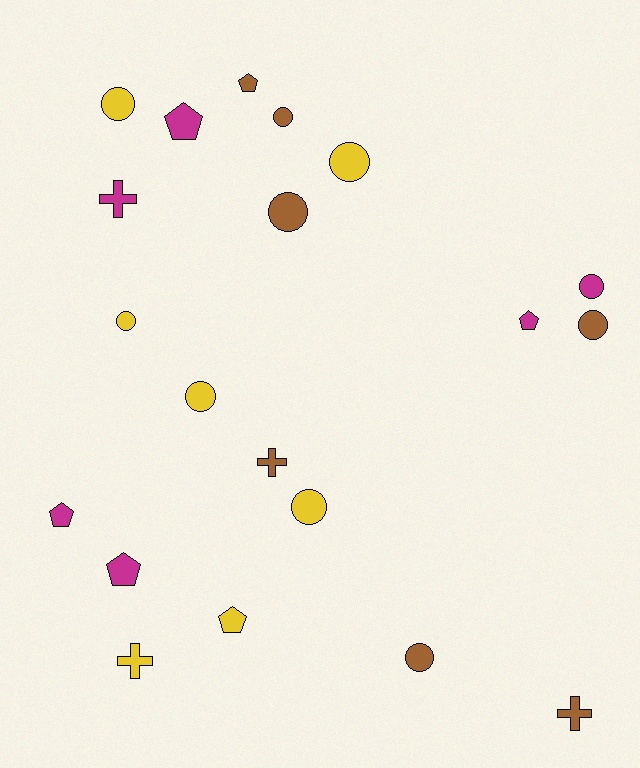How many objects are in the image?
There are 20 objects.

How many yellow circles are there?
There are 5 yellow circles.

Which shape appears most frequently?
Circle, with 10 objects.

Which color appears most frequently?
Brown, with 7 objects.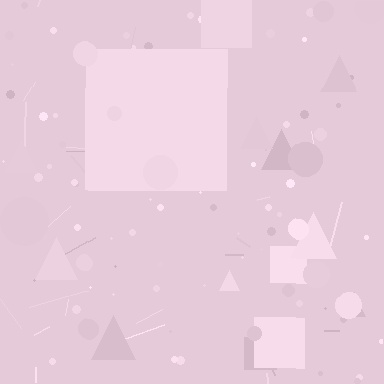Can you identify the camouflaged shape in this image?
The camouflaged shape is a square.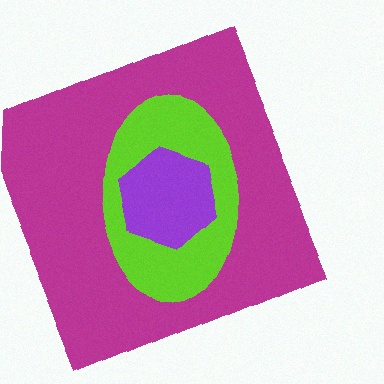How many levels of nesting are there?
3.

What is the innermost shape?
The purple hexagon.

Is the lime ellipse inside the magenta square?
Yes.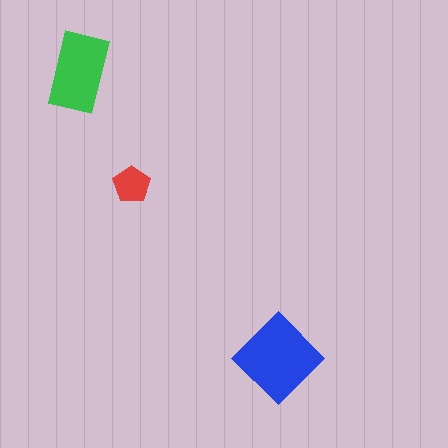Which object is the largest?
The blue diamond.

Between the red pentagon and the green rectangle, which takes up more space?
The green rectangle.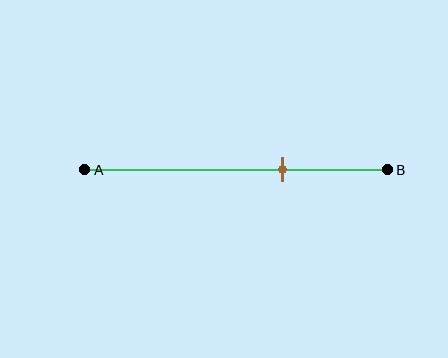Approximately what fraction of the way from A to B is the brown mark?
The brown mark is approximately 65% of the way from A to B.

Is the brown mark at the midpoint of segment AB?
No, the mark is at about 65% from A, not at the 50% midpoint.